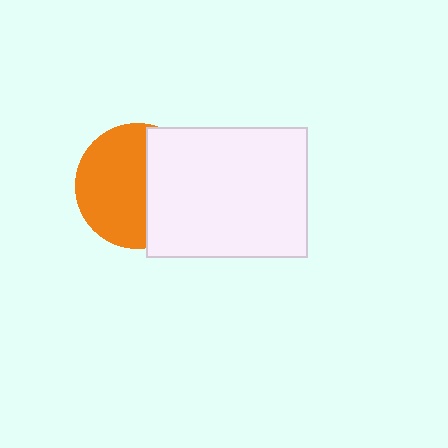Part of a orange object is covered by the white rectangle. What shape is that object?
It is a circle.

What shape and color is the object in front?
The object in front is a white rectangle.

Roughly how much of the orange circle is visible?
About half of it is visible (roughly 58%).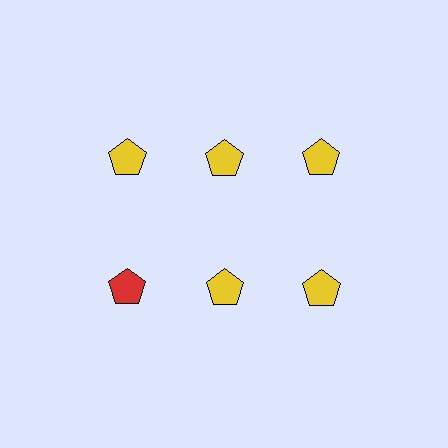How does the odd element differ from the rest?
It has a different color: red instead of yellow.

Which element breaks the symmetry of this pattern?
The red pentagon in the second row, leftmost column breaks the symmetry. All other shapes are yellow pentagons.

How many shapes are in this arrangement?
There are 6 shapes arranged in a grid pattern.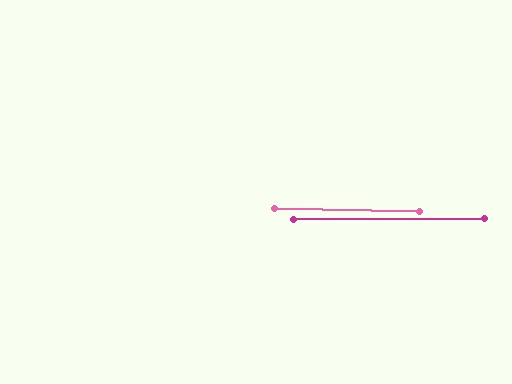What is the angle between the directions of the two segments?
Approximately 1 degree.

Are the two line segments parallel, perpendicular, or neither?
Parallel — their directions differ by only 1.3°.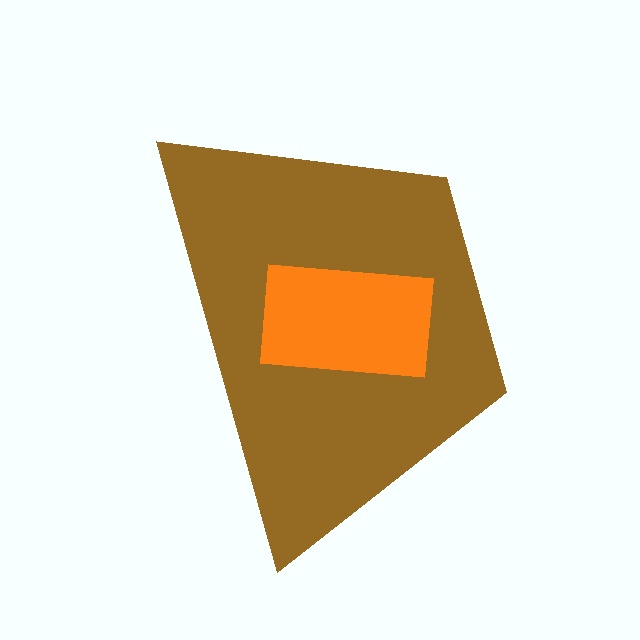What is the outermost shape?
The brown trapezoid.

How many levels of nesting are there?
2.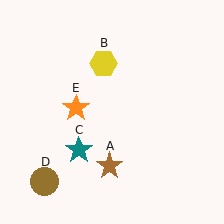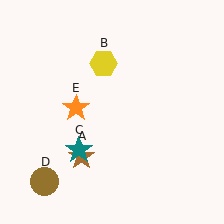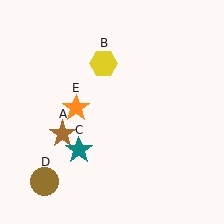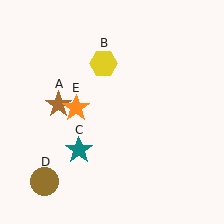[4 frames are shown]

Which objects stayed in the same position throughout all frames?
Yellow hexagon (object B) and teal star (object C) and brown circle (object D) and orange star (object E) remained stationary.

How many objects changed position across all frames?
1 object changed position: brown star (object A).